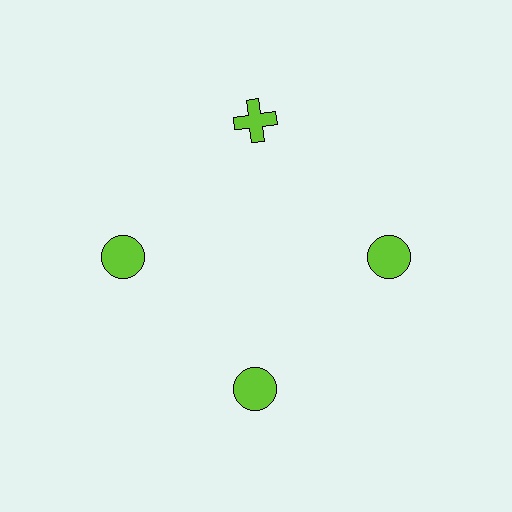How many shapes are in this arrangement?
There are 4 shapes arranged in a ring pattern.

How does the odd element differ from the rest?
It has a different shape: cross instead of circle.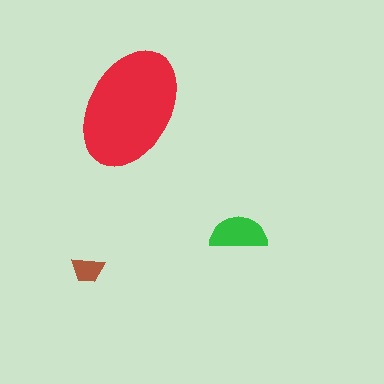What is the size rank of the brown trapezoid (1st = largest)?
3rd.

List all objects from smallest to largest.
The brown trapezoid, the green semicircle, the red ellipse.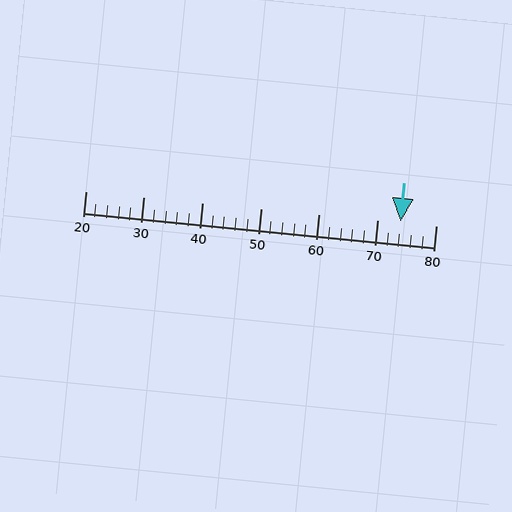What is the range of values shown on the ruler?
The ruler shows values from 20 to 80.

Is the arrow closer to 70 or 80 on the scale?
The arrow is closer to 70.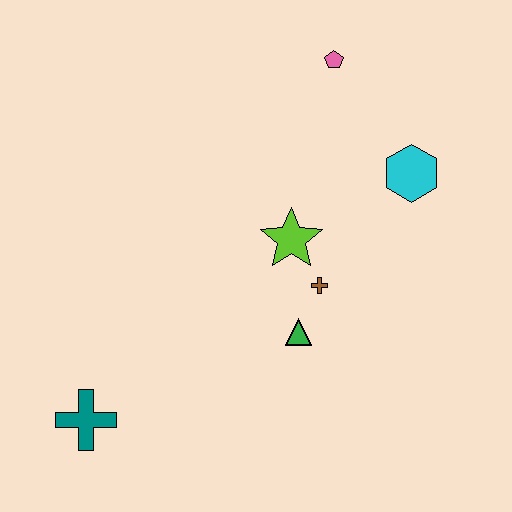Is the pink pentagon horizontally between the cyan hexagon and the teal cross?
Yes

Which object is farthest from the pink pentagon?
The teal cross is farthest from the pink pentagon.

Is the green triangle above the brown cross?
No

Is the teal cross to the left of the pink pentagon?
Yes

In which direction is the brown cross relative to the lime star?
The brown cross is below the lime star.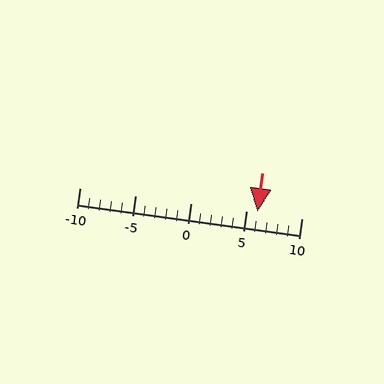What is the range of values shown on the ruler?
The ruler shows values from -10 to 10.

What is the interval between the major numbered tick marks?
The major tick marks are spaced 5 units apart.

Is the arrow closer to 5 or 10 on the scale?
The arrow is closer to 5.